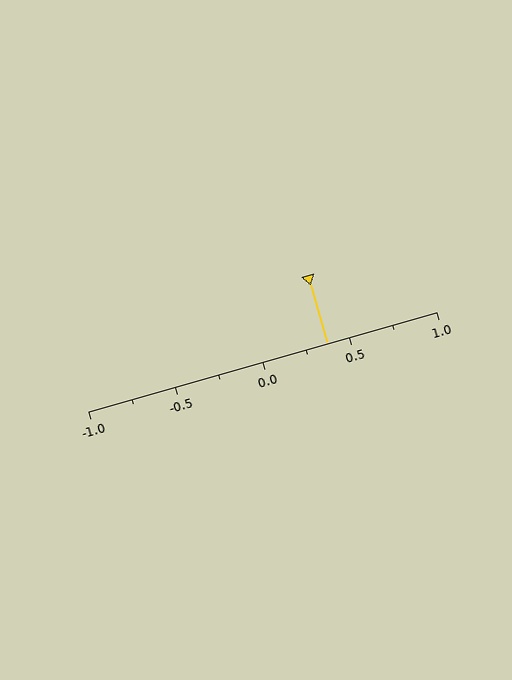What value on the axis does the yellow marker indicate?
The marker indicates approximately 0.38.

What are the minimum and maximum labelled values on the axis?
The axis runs from -1.0 to 1.0.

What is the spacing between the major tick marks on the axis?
The major ticks are spaced 0.5 apart.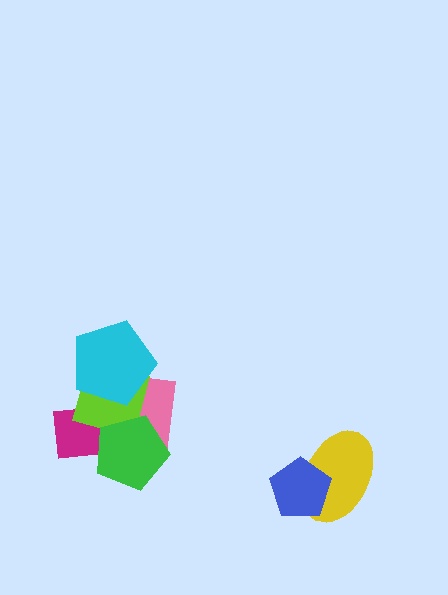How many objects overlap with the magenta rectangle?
4 objects overlap with the magenta rectangle.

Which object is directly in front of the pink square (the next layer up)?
The magenta rectangle is directly in front of the pink square.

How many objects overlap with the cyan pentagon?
3 objects overlap with the cyan pentagon.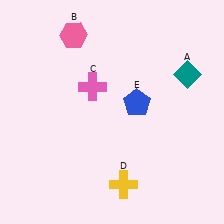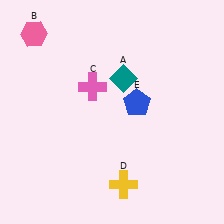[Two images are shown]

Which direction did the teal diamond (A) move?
The teal diamond (A) moved left.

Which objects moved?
The objects that moved are: the teal diamond (A), the pink hexagon (B).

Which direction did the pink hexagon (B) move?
The pink hexagon (B) moved left.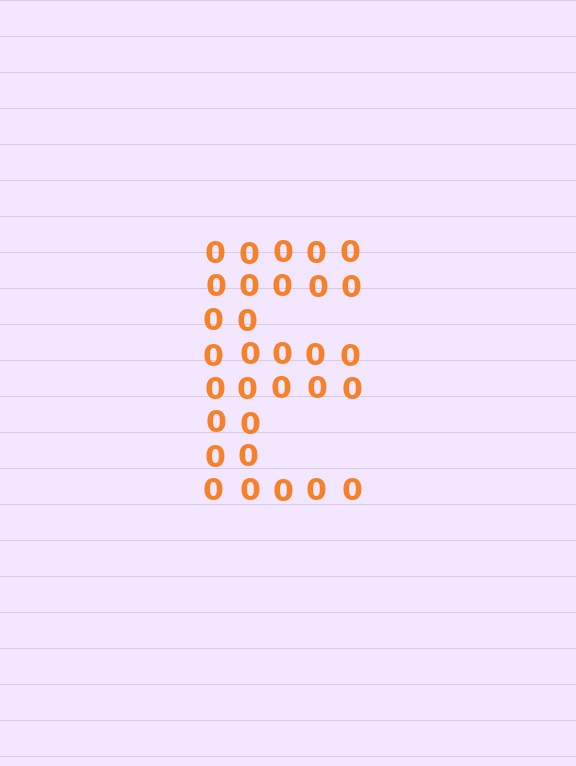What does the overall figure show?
The overall figure shows the letter E.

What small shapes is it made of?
It is made of small digit 0's.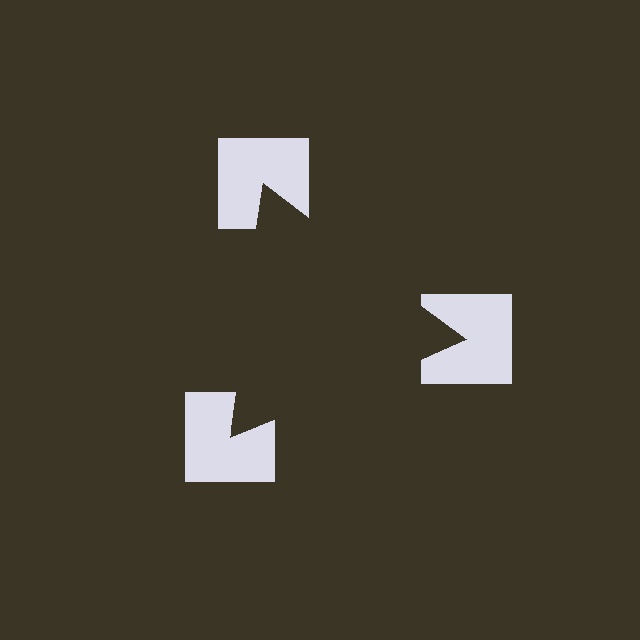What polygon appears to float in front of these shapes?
An illusory triangle — its edges are inferred from the aligned wedge cuts in the notched squares, not physically drawn.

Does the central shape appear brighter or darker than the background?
It typically appears slightly darker than the background, even though no actual brightness change is drawn.